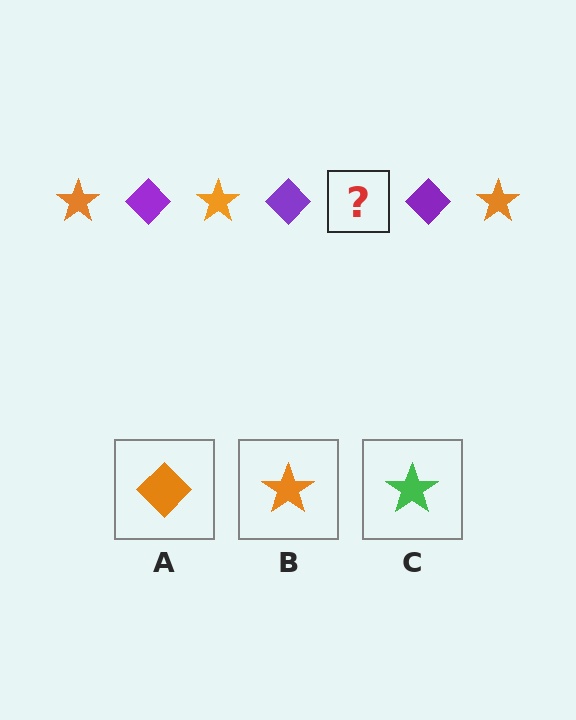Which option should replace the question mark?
Option B.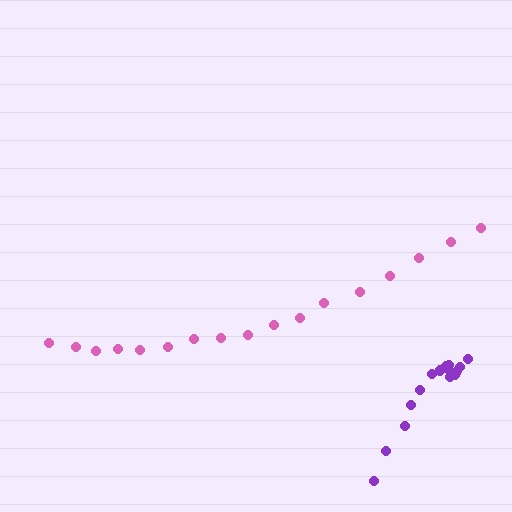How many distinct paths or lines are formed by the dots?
There are 2 distinct paths.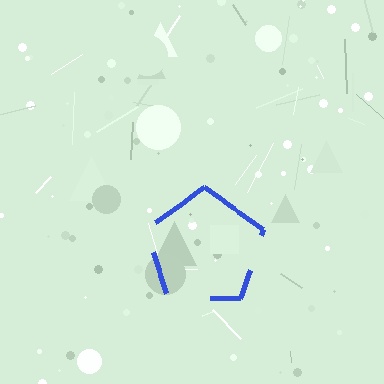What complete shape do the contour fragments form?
The contour fragments form a pentagon.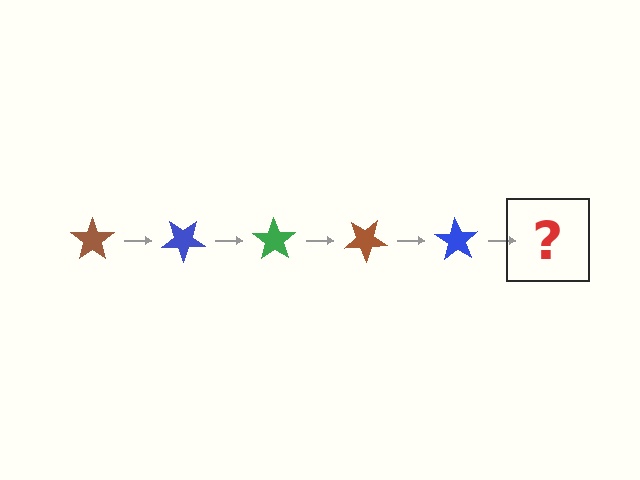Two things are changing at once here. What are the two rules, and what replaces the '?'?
The two rules are that it rotates 35 degrees each step and the color cycles through brown, blue, and green. The '?' should be a green star, rotated 175 degrees from the start.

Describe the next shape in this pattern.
It should be a green star, rotated 175 degrees from the start.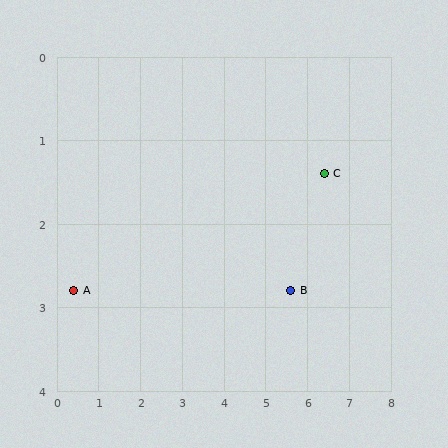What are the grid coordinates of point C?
Point C is at approximately (6.4, 1.4).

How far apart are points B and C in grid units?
Points B and C are about 1.6 grid units apart.